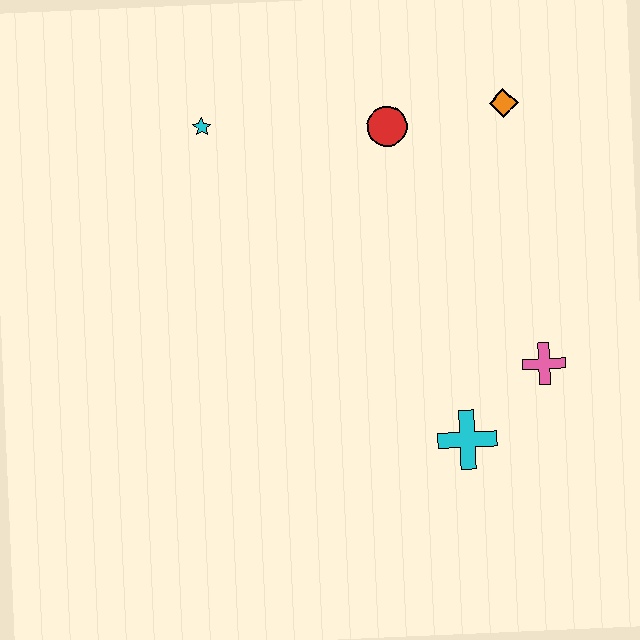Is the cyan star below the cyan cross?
No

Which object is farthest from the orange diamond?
The cyan cross is farthest from the orange diamond.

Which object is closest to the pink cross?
The cyan cross is closest to the pink cross.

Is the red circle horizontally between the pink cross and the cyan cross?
No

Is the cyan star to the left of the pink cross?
Yes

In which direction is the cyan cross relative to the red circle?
The cyan cross is below the red circle.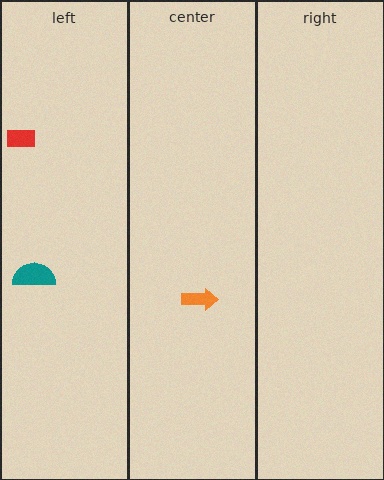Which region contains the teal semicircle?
The left region.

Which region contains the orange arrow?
The center region.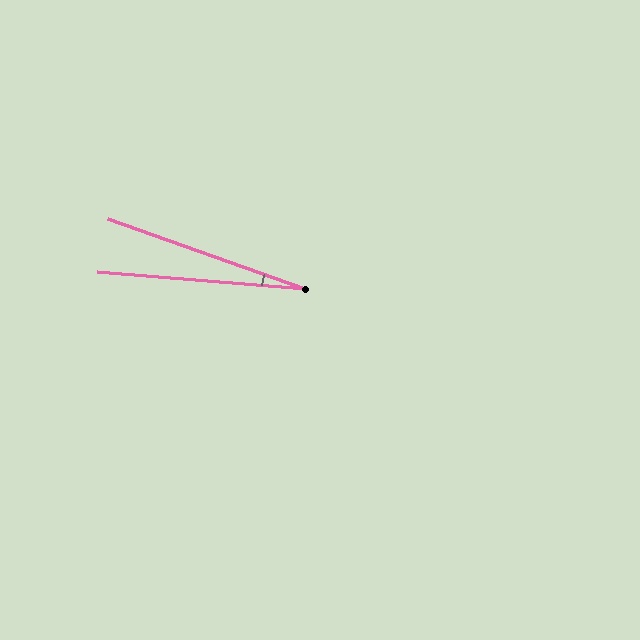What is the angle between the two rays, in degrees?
Approximately 15 degrees.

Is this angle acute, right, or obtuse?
It is acute.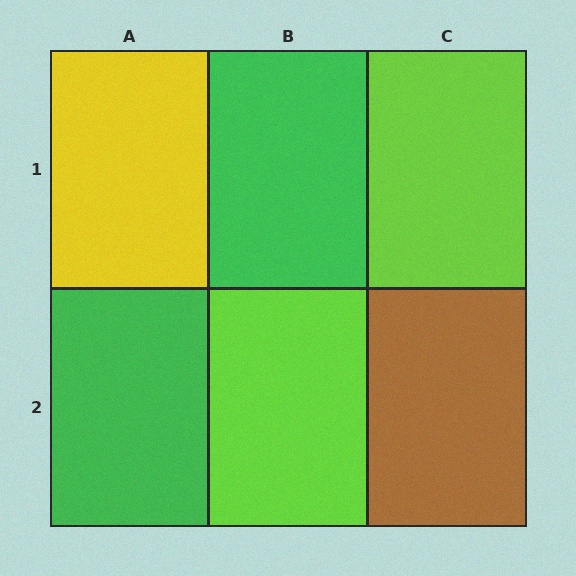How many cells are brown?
1 cell is brown.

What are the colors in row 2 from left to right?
Green, lime, brown.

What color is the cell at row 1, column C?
Lime.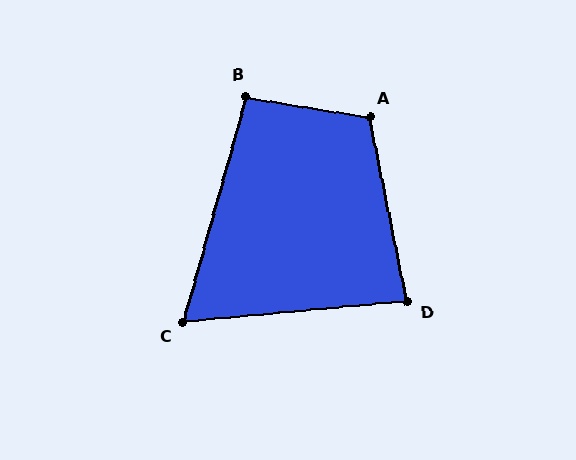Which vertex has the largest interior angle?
A, at approximately 111 degrees.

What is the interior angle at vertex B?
Approximately 96 degrees (obtuse).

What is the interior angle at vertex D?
Approximately 84 degrees (acute).